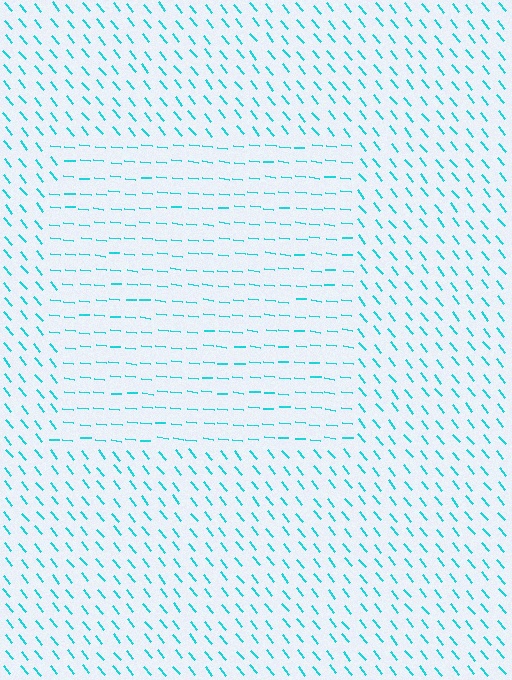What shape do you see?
I see a rectangle.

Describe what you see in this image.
The image is filled with small cyan line segments. A rectangle region in the image has lines oriented differently from the surrounding lines, creating a visible texture boundary.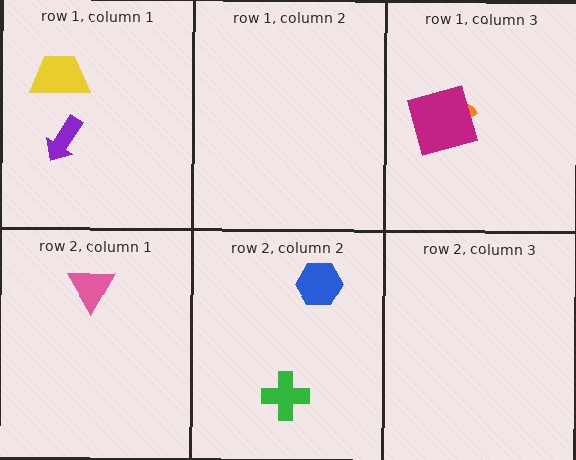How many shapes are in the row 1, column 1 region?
2.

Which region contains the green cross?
The row 2, column 2 region.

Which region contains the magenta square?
The row 1, column 3 region.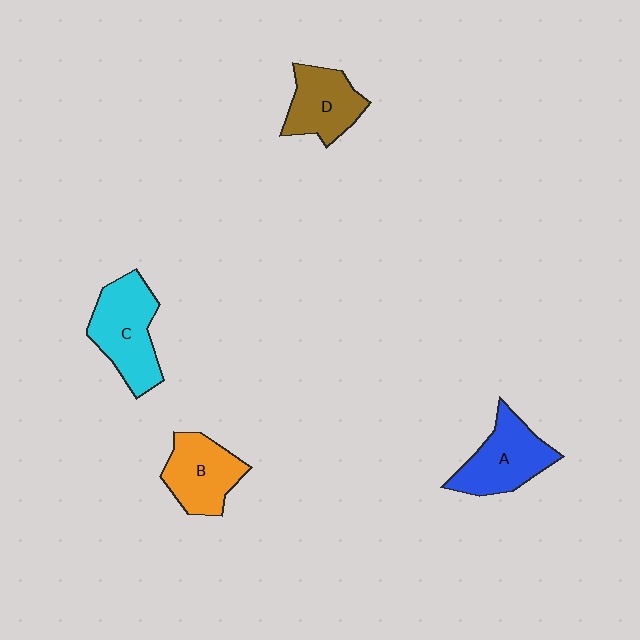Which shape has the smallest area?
Shape D (brown).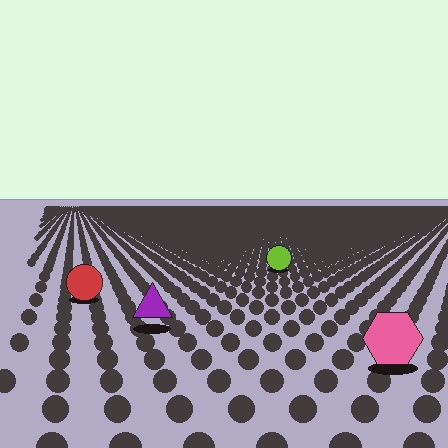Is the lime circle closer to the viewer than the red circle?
No. The red circle is closer — you can tell from the texture gradient: the ground texture is coarser near it.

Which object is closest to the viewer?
The pink hexagon is closest. The texture marks near it are larger and more spread out.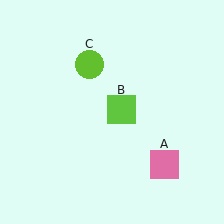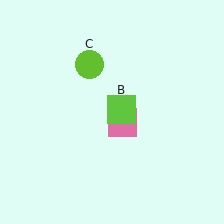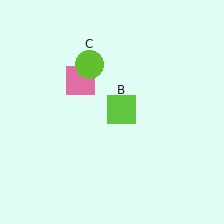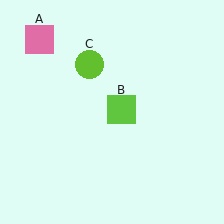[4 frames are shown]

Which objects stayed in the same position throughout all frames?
Lime square (object B) and lime circle (object C) remained stationary.